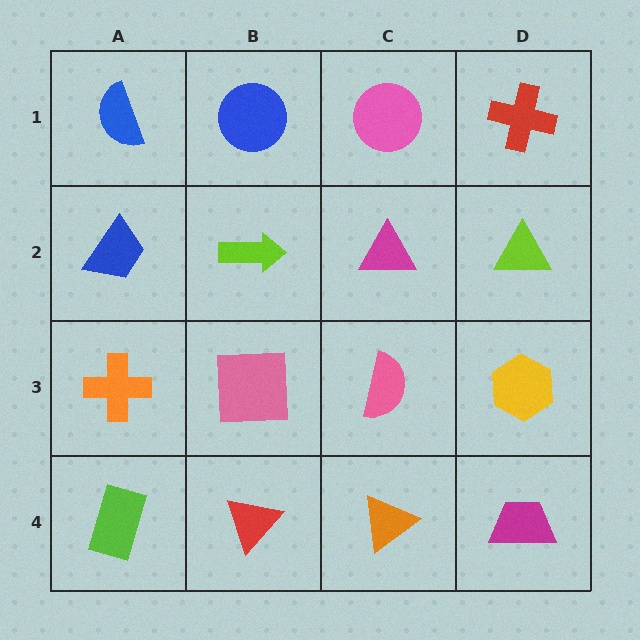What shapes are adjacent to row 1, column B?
A lime arrow (row 2, column B), a blue semicircle (row 1, column A), a pink circle (row 1, column C).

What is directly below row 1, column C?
A magenta triangle.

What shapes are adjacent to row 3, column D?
A lime triangle (row 2, column D), a magenta trapezoid (row 4, column D), a pink semicircle (row 3, column C).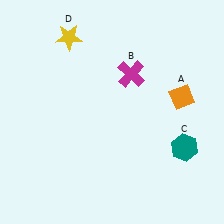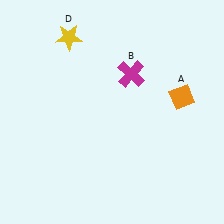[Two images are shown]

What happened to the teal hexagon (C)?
The teal hexagon (C) was removed in Image 2. It was in the bottom-right area of Image 1.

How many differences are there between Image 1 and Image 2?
There is 1 difference between the two images.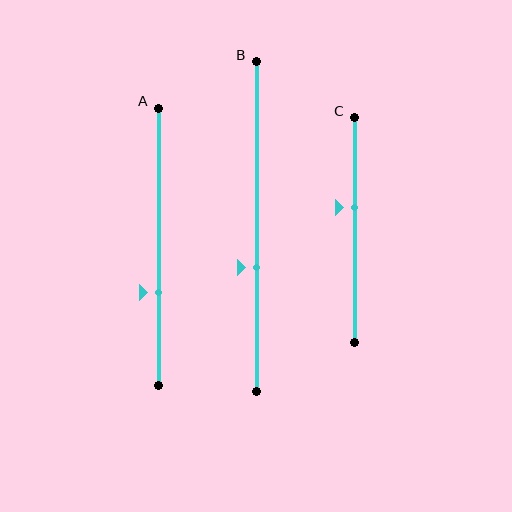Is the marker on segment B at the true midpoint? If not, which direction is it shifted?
No, the marker on segment B is shifted downward by about 12% of the segment length.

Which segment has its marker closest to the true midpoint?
Segment C has its marker closest to the true midpoint.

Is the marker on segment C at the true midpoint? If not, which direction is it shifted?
No, the marker on segment C is shifted upward by about 10% of the segment length.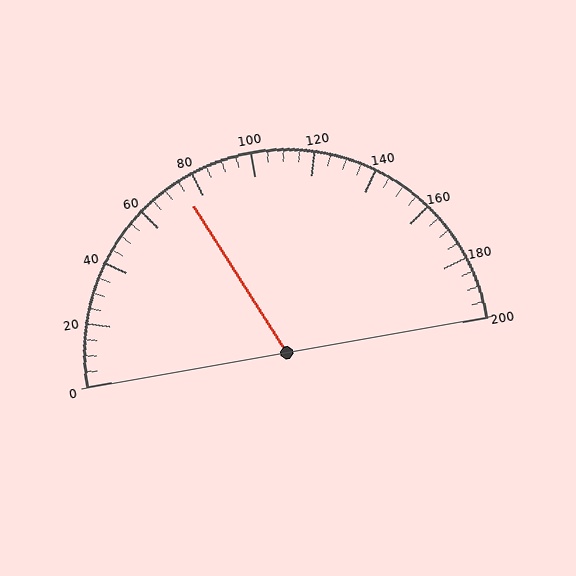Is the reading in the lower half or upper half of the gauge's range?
The reading is in the lower half of the range (0 to 200).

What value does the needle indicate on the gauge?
The needle indicates approximately 75.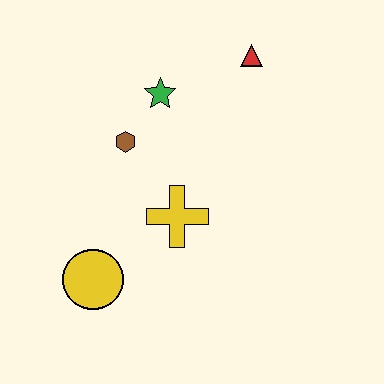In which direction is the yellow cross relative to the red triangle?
The yellow cross is below the red triangle.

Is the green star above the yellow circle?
Yes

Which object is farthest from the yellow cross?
The red triangle is farthest from the yellow cross.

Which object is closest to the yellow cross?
The brown hexagon is closest to the yellow cross.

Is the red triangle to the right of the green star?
Yes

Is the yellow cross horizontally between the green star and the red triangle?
Yes